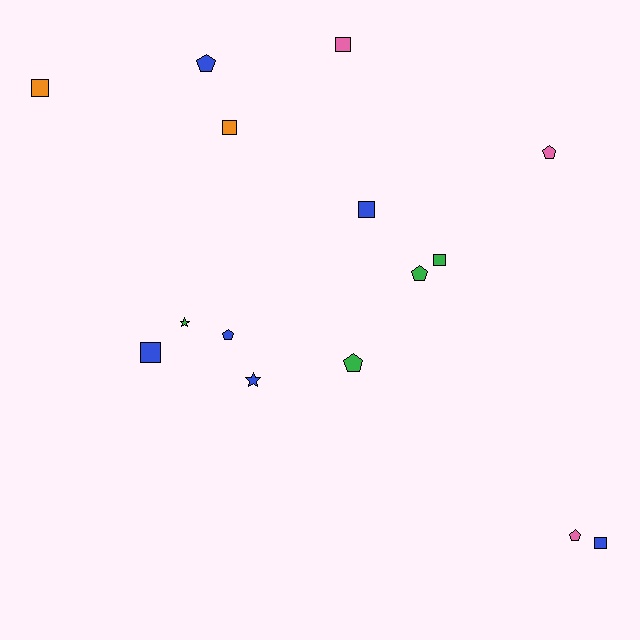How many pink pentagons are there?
There are 2 pink pentagons.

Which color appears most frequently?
Blue, with 6 objects.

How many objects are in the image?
There are 15 objects.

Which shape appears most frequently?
Square, with 7 objects.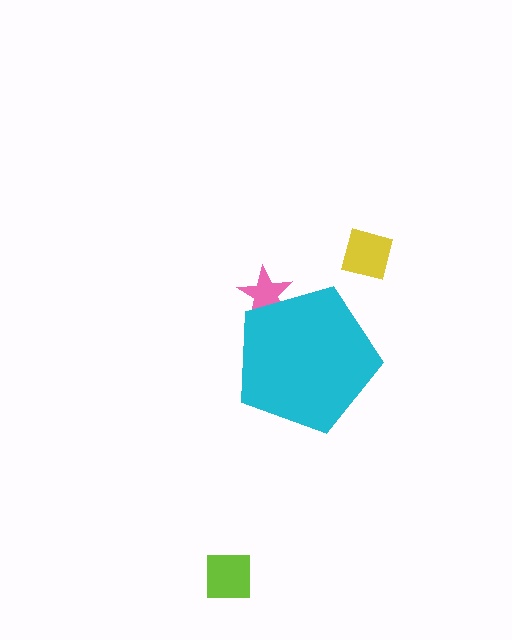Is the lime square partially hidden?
No, the lime square is fully visible.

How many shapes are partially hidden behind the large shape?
1 shape is partially hidden.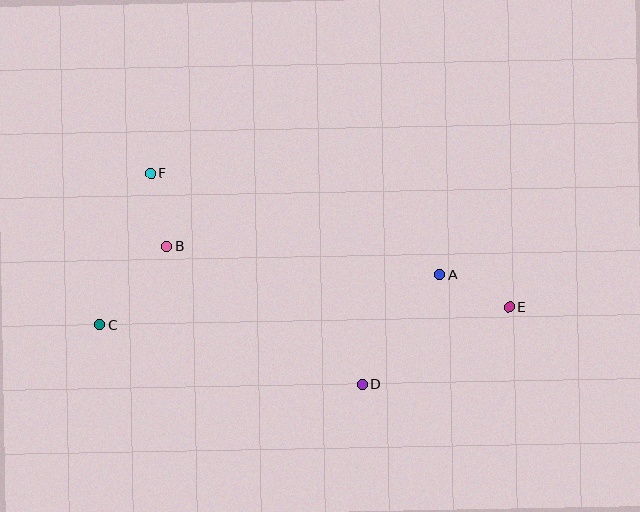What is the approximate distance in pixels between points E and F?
The distance between E and F is approximately 383 pixels.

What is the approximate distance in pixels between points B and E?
The distance between B and E is approximately 348 pixels.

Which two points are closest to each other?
Points B and F are closest to each other.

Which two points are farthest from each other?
Points C and E are farthest from each other.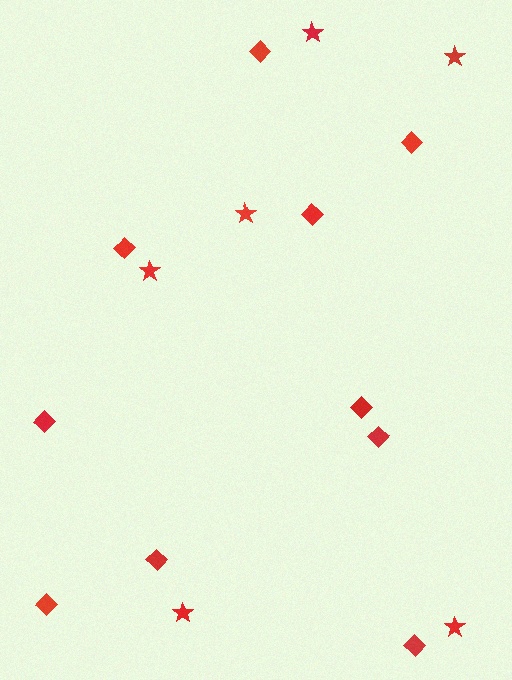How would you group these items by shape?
There are 2 groups: one group of diamonds (10) and one group of stars (6).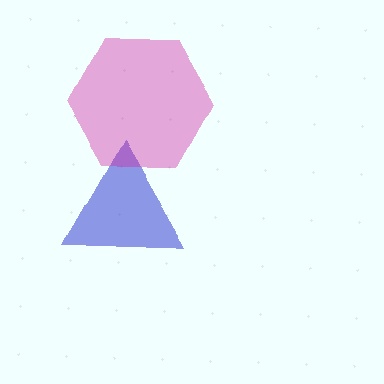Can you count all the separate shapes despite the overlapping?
Yes, there are 2 separate shapes.